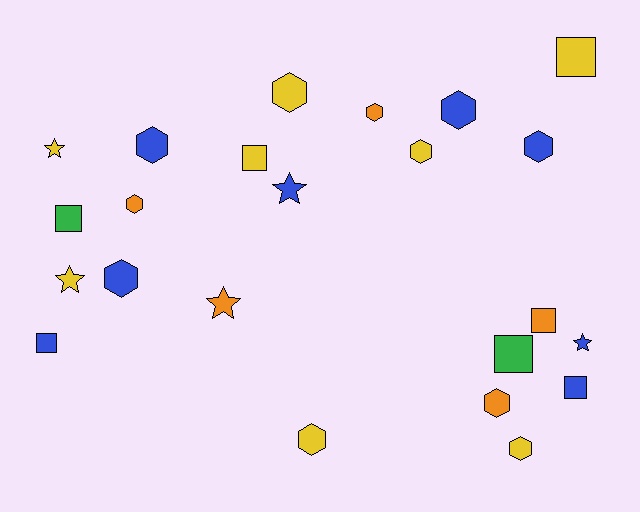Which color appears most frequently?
Yellow, with 8 objects.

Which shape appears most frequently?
Hexagon, with 11 objects.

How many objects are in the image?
There are 23 objects.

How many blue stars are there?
There are 2 blue stars.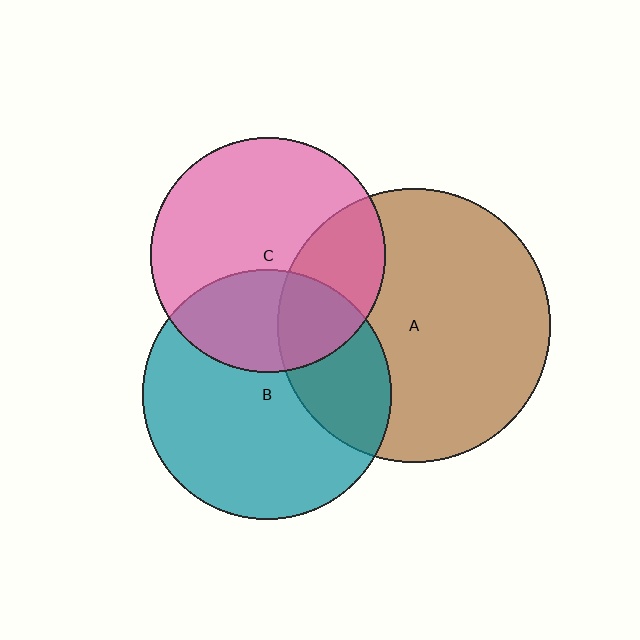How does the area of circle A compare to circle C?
Approximately 1.4 times.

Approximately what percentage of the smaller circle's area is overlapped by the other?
Approximately 30%.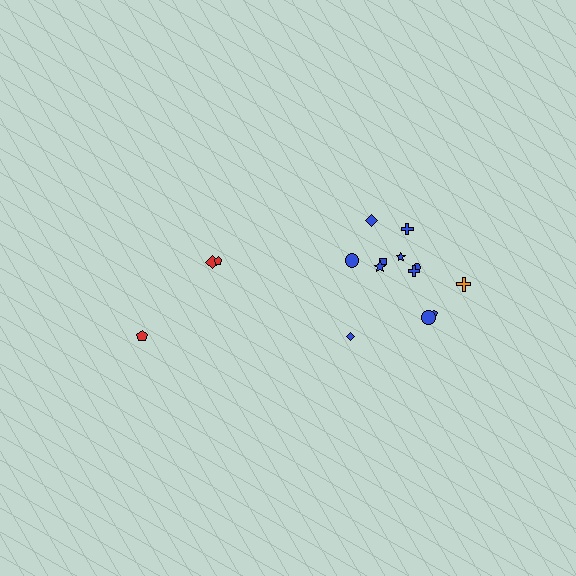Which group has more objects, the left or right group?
The right group.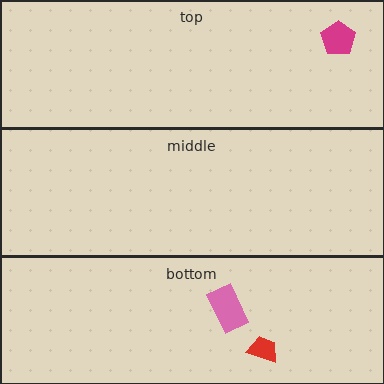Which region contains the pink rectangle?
The bottom region.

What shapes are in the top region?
The magenta pentagon.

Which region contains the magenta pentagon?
The top region.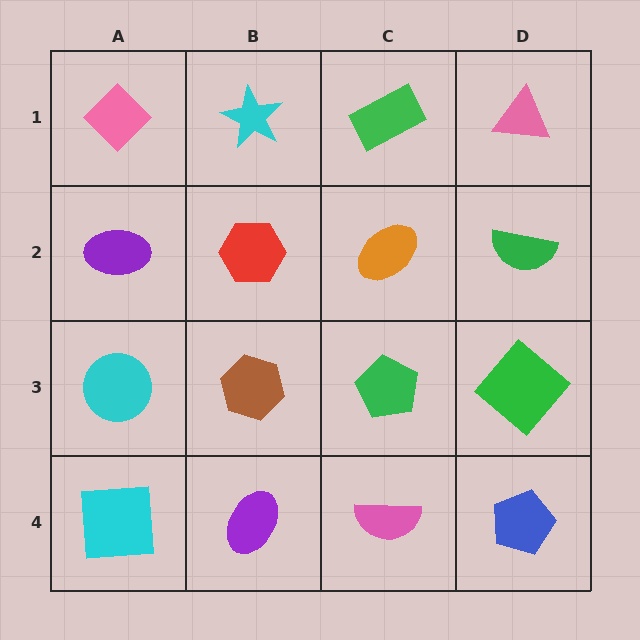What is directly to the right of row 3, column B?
A green pentagon.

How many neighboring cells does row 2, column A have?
3.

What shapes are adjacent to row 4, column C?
A green pentagon (row 3, column C), a purple ellipse (row 4, column B), a blue pentagon (row 4, column D).